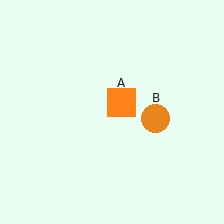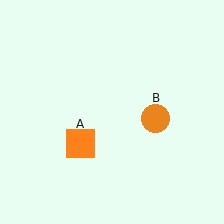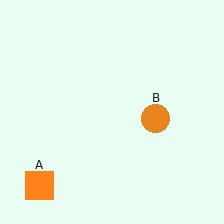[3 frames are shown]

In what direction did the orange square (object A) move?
The orange square (object A) moved down and to the left.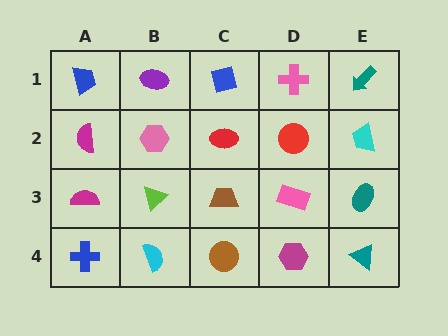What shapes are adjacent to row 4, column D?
A pink rectangle (row 3, column D), a brown circle (row 4, column C), a teal triangle (row 4, column E).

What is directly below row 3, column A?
A blue cross.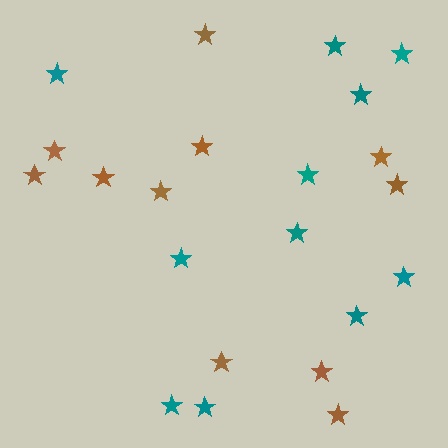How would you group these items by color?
There are 2 groups: one group of brown stars (11) and one group of teal stars (11).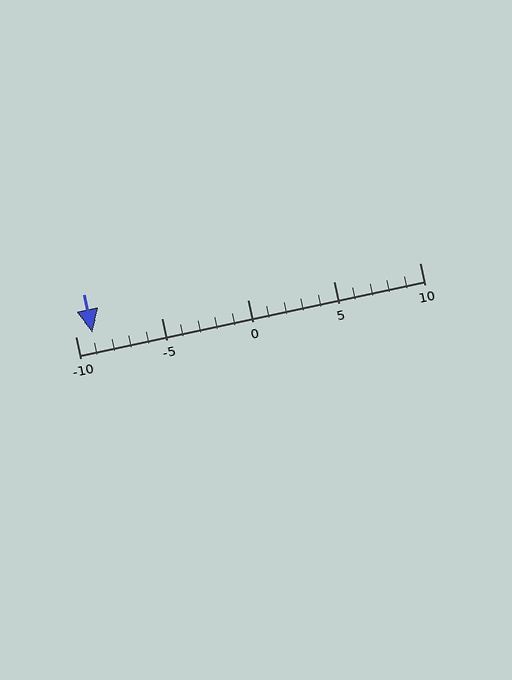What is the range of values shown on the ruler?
The ruler shows values from -10 to 10.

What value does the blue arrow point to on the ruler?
The blue arrow points to approximately -9.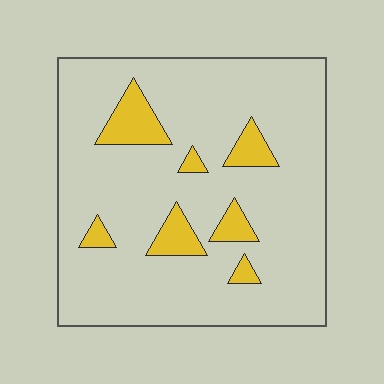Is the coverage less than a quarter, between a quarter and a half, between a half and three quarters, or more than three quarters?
Less than a quarter.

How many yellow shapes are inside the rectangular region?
7.